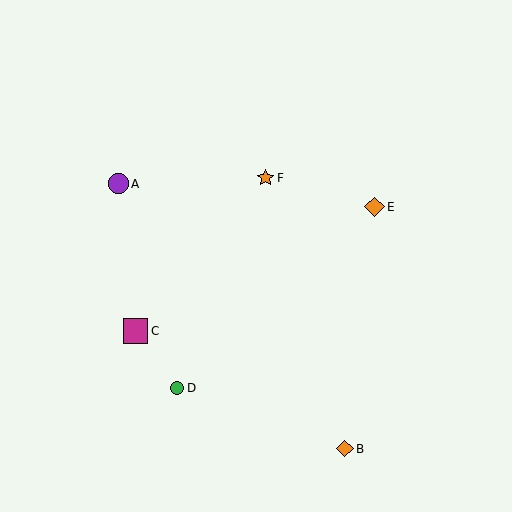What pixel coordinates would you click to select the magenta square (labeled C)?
Click at (136, 331) to select the magenta square C.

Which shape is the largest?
The magenta square (labeled C) is the largest.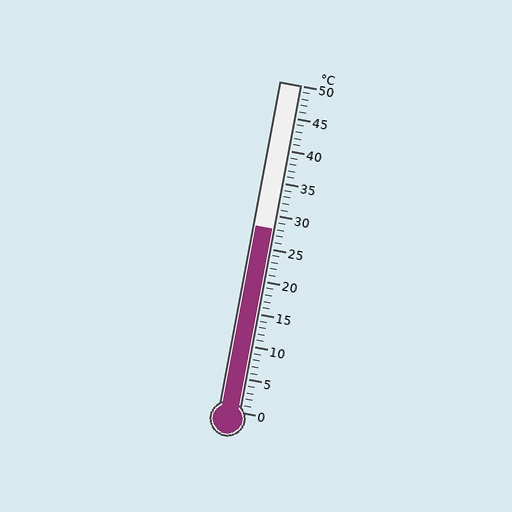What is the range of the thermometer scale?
The thermometer scale ranges from 0°C to 50°C.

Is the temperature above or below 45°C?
The temperature is below 45°C.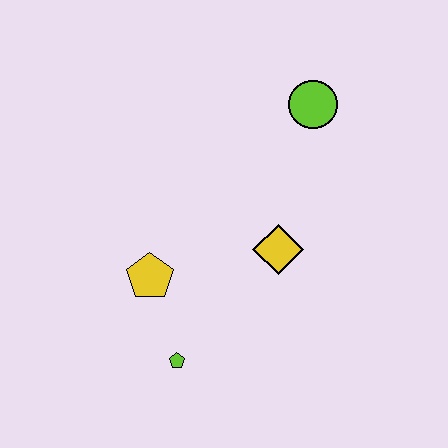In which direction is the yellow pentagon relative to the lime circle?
The yellow pentagon is below the lime circle.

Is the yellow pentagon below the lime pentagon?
No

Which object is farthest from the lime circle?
The lime pentagon is farthest from the lime circle.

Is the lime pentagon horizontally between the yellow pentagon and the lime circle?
Yes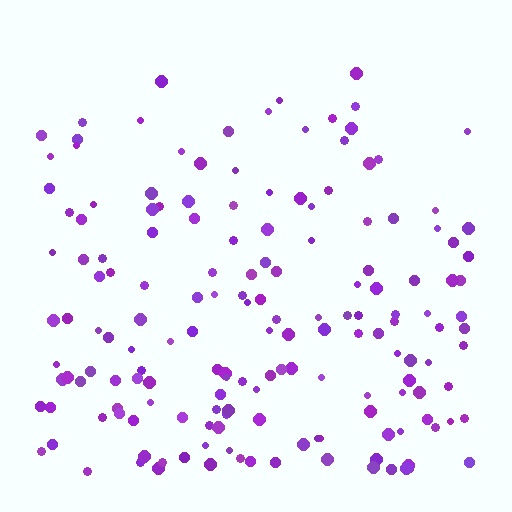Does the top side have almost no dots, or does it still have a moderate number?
Still a moderate number, just noticeably fewer than the bottom.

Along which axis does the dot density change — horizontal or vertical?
Vertical.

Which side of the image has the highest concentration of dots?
The bottom.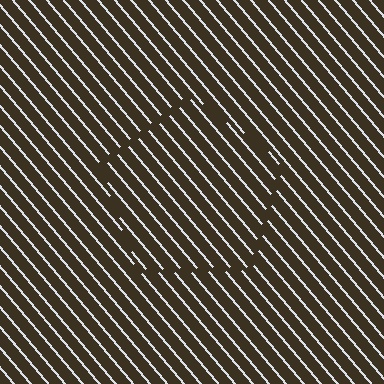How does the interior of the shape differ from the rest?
The interior of the shape contains the same grating, shifted by half a period — the contour is defined by the phase discontinuity where line-ends from the inner and outer gratings abut.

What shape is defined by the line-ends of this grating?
An illusory pentagon. The interior of the shape contains the same grating, shifted by half a period — the contour is defined by the phase discontinuity where line-ends from the inner and outer gratings abut.